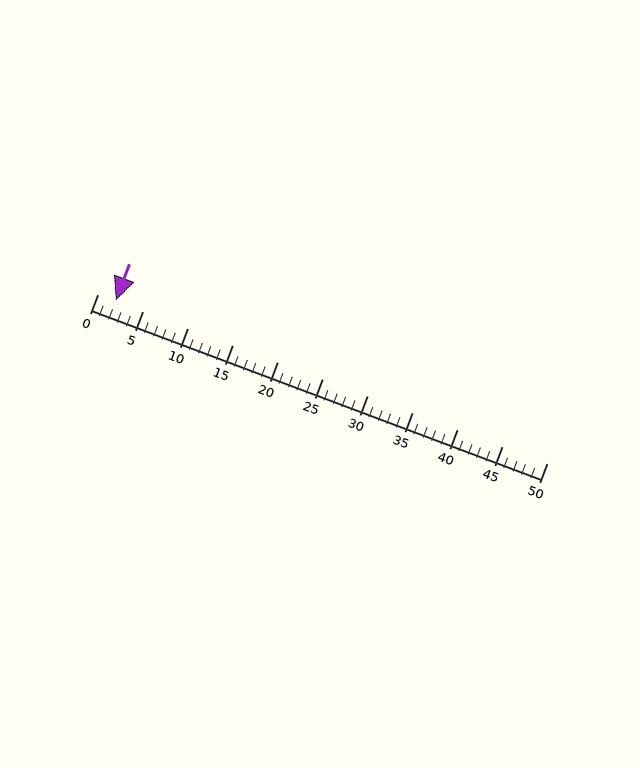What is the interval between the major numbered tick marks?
The major tick marks are spaced 5 units apart.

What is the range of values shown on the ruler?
The ruler shows values from 0 to 50.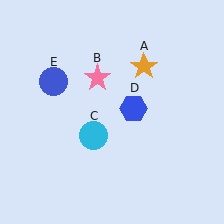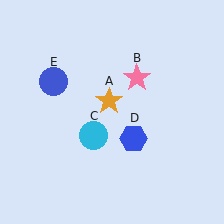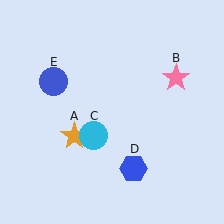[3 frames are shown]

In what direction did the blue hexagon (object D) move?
The blue hexagon (object D) moved down.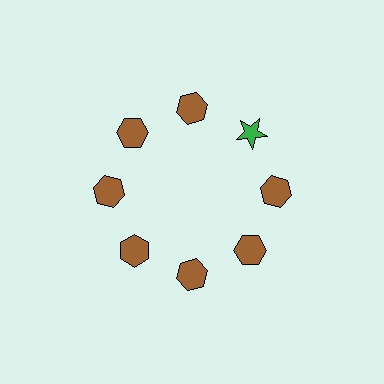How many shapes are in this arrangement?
There are 8 shapes arranged in a ring pattern.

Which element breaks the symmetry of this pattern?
The green star at roughly the 2 o'clock position breaks the symmetry. All other shapes are brown hexagons.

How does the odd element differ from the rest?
It differs in both color (green instead of brown) and shape (star instead of hexagon).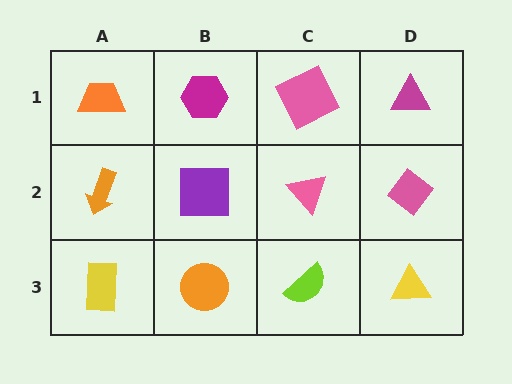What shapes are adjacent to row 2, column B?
A magenta hexagon (row 1, column B), an orange circle (row 3, column B), an orange arrow (row 2, column A), a pink triangle (row 2, column C).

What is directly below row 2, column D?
A yellow triangle.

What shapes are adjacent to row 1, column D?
A pink diamond (row 2, column D), a pink square (row 1, column C).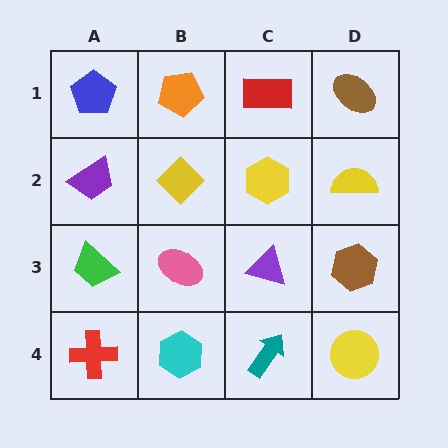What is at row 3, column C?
A purple triangle.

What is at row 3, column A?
A green trapezoid.